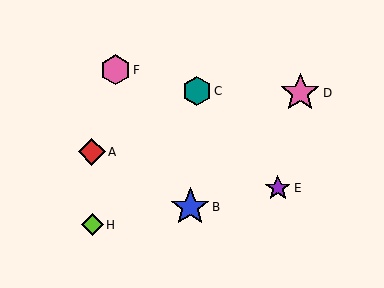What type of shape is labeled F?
Shape F is a pink hexagon.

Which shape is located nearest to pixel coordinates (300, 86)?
The pink star (labeled D) at (300, 93) is nearest to that location.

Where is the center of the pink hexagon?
The center of the pink hexagon is at (115, 70).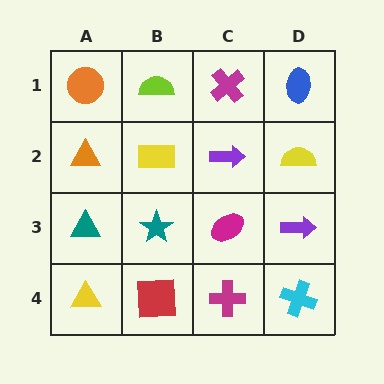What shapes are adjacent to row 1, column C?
A purple arrow (row 2, column C), a lime semicircle (row 1, column B), a blue ellipse (row 1, column D).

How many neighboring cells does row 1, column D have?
2.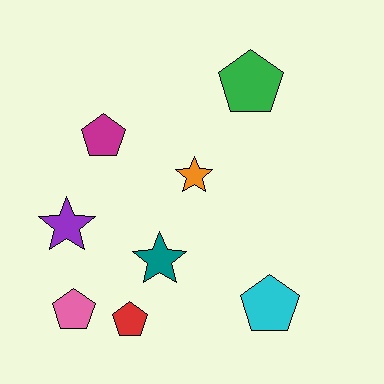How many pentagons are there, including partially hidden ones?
There are 5 pentagons.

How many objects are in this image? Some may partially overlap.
There are 8 objects.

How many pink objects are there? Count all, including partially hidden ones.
There is 1 pink object.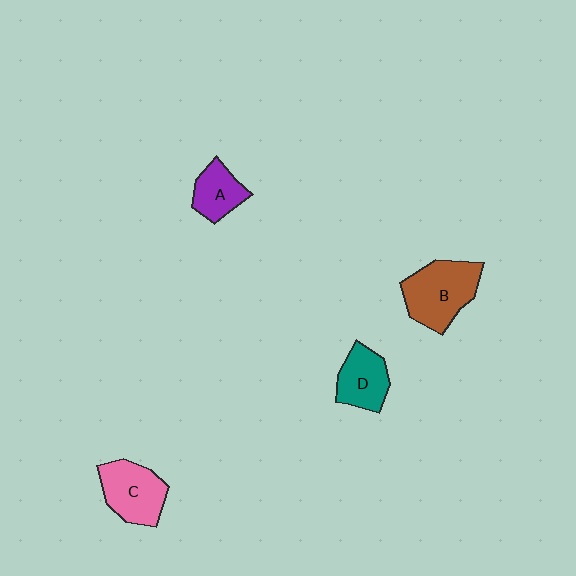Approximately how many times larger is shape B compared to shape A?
Approximately 1.8 times.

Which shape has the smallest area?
Shape A (purple).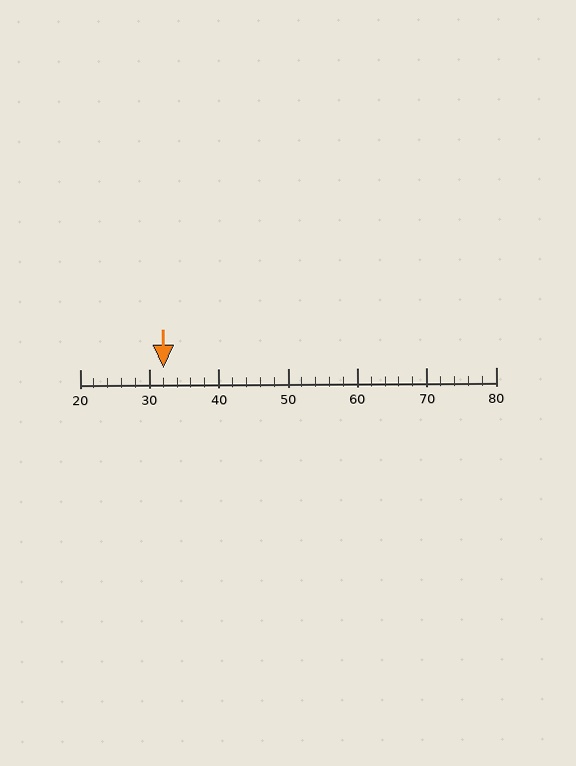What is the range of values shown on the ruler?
The ruler shows values from 20 to 80.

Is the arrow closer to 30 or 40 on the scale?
The arrow is closer to 30.